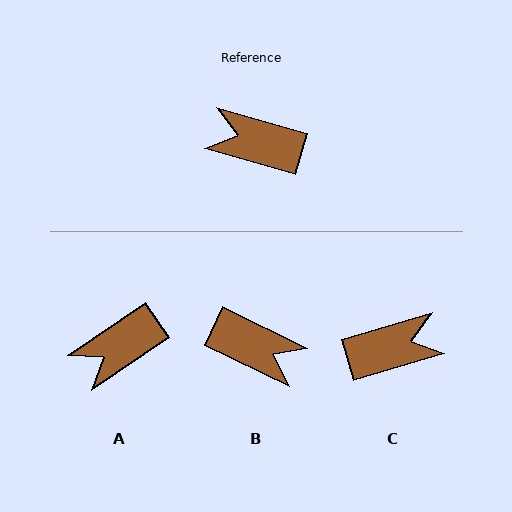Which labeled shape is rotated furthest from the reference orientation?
B, about 170 degrees away.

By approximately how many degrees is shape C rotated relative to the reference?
Approximately 148 degrees clockwise.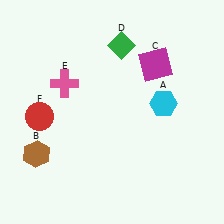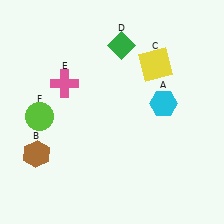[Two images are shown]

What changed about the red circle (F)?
In Image 1, F is red. In Image 2, it changed to lime.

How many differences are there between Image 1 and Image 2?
There are 2 differences between the two images.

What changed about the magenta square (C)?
In Image 1, C is magenta. In Image 2, it changed to yellow.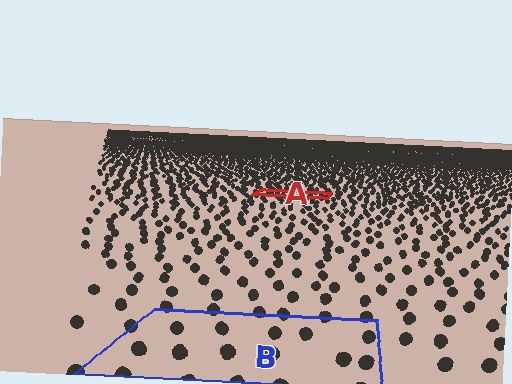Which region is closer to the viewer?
Region B is closer. The texture elements there are larger and more spread out.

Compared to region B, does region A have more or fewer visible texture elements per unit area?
Region A has more texture elements per unit area — they are packed more densely because it is farther away.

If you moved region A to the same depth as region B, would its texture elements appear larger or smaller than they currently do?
They would appear larger. At a closer depth, the same texture elements are projected at a bigger on-screen size.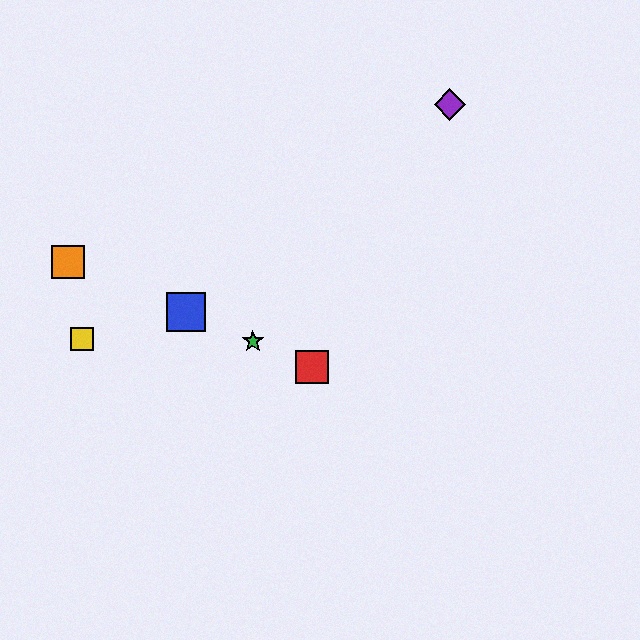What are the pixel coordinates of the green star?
The green star is at (253, 341).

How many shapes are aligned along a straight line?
4 shapes (the red square, the blue square, the green star, the orange square) are aligned along a straight line.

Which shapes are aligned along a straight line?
The red square, the blue square, the green star, the orange square are aligned along a straight line.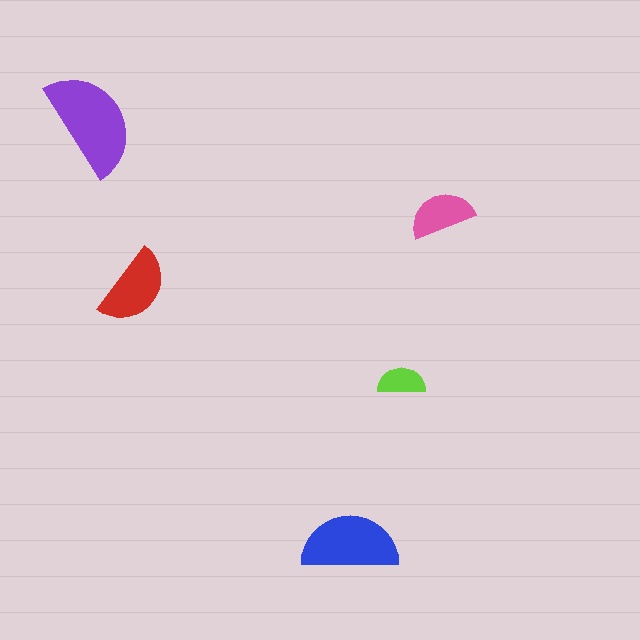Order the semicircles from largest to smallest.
the purple one, the blue one, the red one, the pink one, the lime one.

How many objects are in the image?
There are 5 objects in the image.